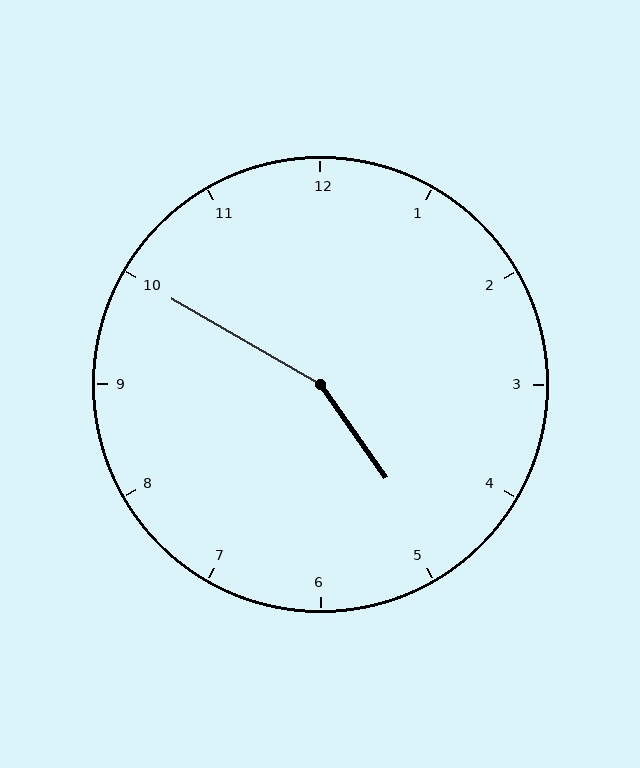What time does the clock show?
4:50.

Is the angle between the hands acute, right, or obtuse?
It is obtuse.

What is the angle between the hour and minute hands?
Approximately 155 degrees.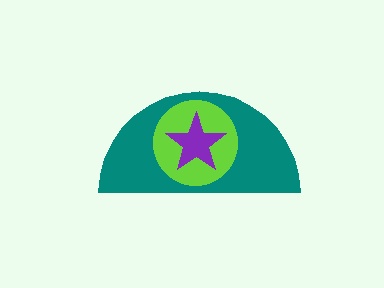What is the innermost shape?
The purple star.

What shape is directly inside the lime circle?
The purple star.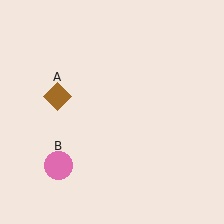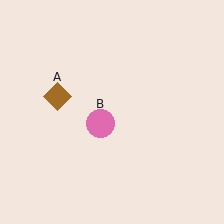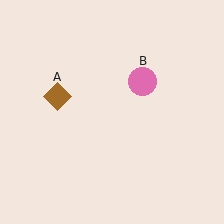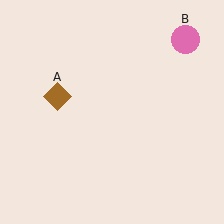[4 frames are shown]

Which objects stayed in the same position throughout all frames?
Brown diamond (object A) remained stationary.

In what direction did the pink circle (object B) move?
The pink circle (object B) moved up and to the right.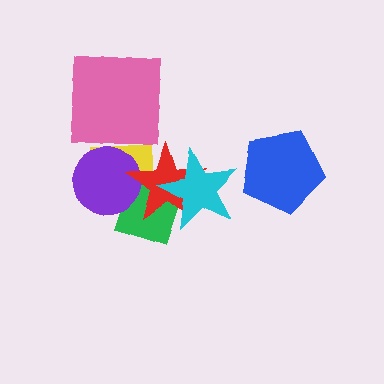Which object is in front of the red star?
The cyan star is in front of the red star.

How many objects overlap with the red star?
4 objects overlap with the red star.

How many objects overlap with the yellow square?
3 objects overlap with the yellow square.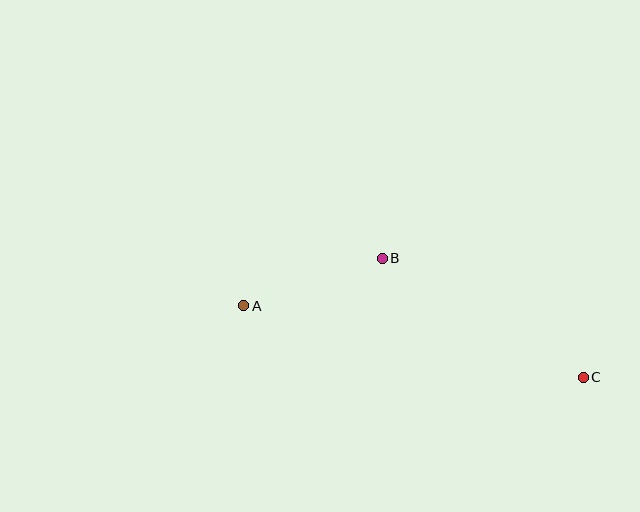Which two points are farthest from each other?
Points A and C are farthest from each other.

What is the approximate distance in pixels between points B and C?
The distance between B and C is approximately 233 pixels.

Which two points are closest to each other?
Points A and B are closest to each other.